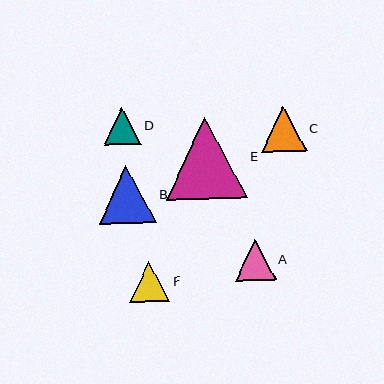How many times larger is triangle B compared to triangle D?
Triangle B is approximately 1.6 times the size of triangle D.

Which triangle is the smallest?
Triangle D is the smallest with a size of approximately 37 pixels.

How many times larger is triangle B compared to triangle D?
Triangle B is approximately 1.6 times the size of triangle D.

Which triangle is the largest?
Triangle E is the largest with a size of approximately 82 pixels.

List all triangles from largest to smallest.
From largest to smallest: E, B, C, A, F, D.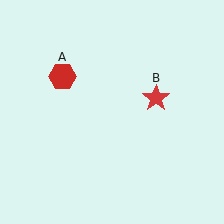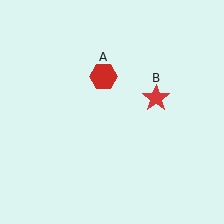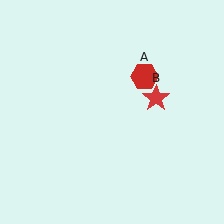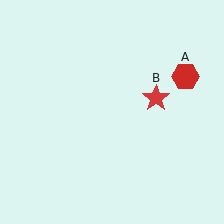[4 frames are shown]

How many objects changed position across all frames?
1 object changed position: red hexagon (object A).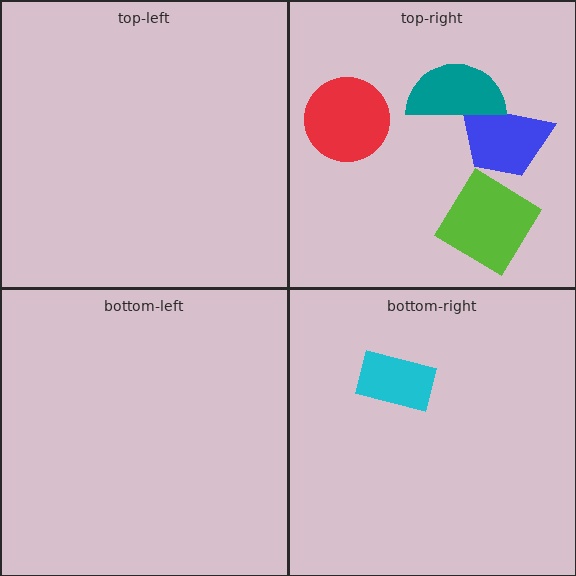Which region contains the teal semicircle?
The top-right region.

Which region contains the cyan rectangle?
The bottom-right region.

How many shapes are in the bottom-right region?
1.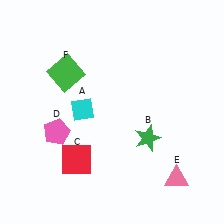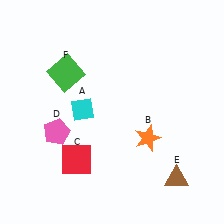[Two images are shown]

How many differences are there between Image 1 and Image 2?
There are 2 differences between the two images.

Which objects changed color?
B changed from green to orange. E changed from pink to brown.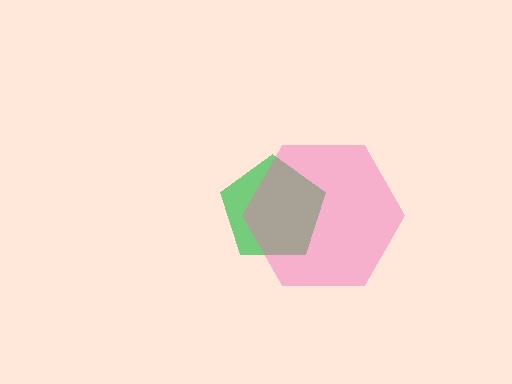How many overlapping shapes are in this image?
There are 2 overlapping shapes in the image.